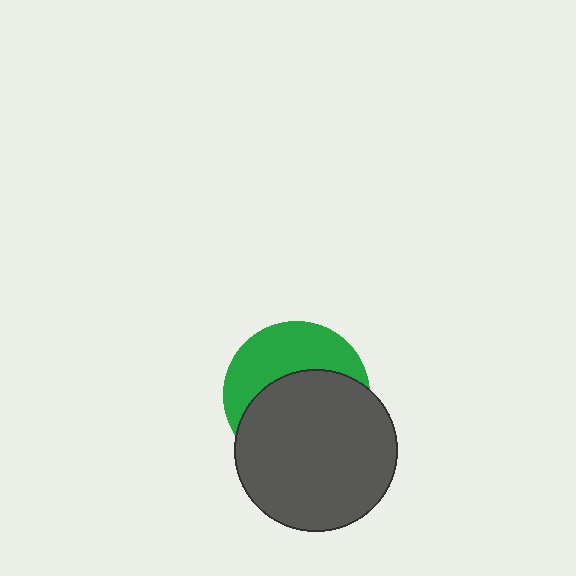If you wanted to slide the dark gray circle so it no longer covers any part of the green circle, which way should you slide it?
Slide it down — that is the most direct way to separate the two shapes.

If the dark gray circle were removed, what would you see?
You would see the complete green circle.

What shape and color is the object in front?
The object in front is a dark gray circle.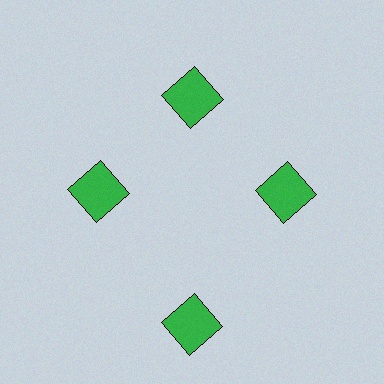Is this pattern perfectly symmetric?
No. The 4 green squares are arranged in a ring, but one element near the 6 o'clock position is pushed outward from the center, breaking the 4-fold rotational symmetry.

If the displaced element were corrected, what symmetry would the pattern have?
It would have 4-fold rotational symmetry — the pattern would map onto itself every 90 degrees.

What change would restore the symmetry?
The symmetry would be restored by moving it inward, back onto the ring so that all 4 squares sit at equal angles and equal distance from the center.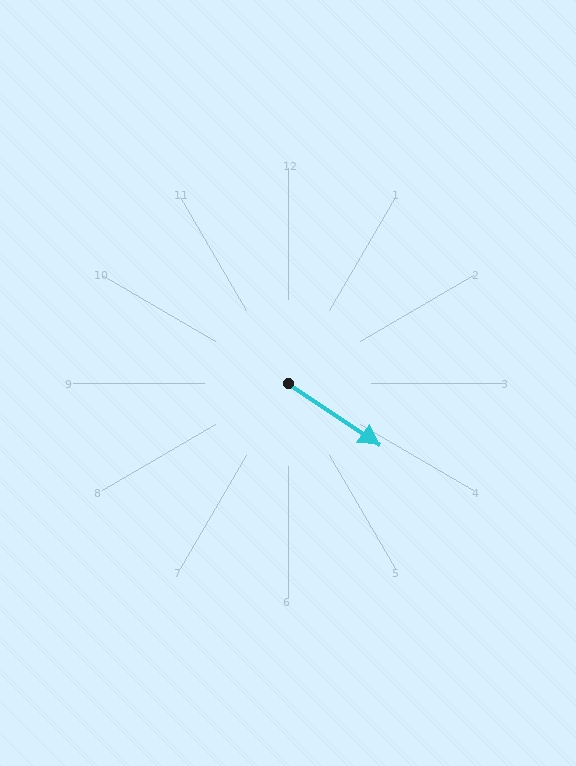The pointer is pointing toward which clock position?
Roughly 4 o'clock.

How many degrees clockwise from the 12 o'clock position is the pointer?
Approximately 124 degrees.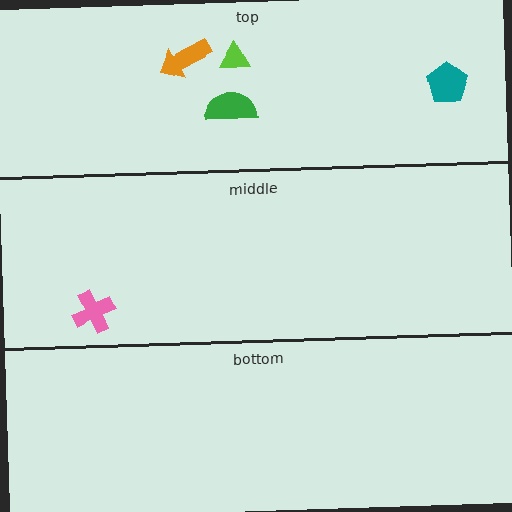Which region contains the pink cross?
The middle region.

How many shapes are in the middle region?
1.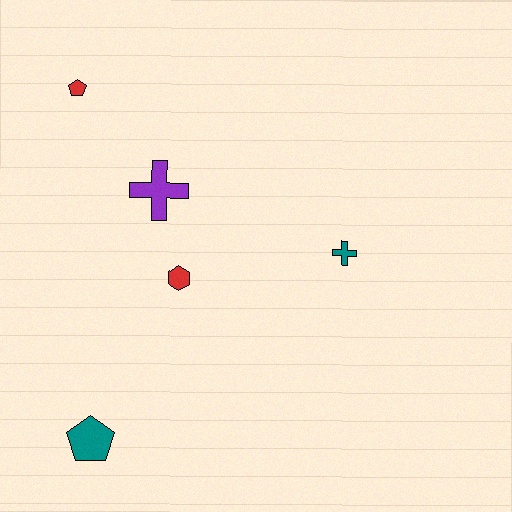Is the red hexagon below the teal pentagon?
No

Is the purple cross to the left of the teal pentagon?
No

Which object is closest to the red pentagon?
The purple cross is closest to the red pentagon.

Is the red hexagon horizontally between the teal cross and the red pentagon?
Yes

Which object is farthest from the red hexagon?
The red pentagon is farthest from the red hexagon.